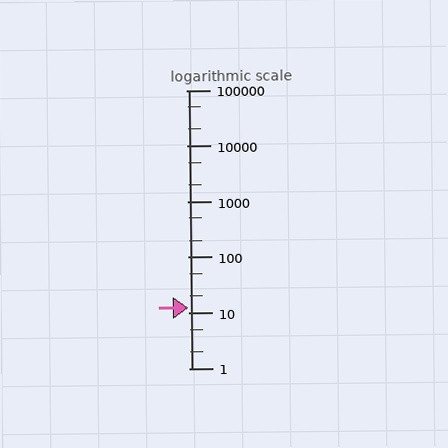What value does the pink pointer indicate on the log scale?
The pointer indicates approximately 12.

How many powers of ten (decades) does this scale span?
The scale spans 5 decades, from 1 to 100000.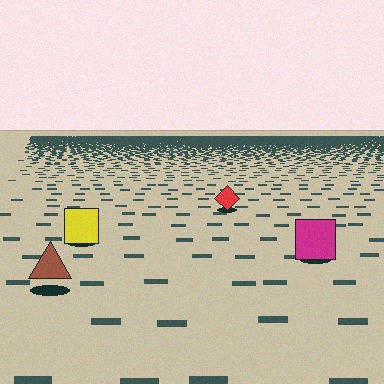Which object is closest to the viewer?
The brown triangle is closest. The texture marks near it are larger and more spread out.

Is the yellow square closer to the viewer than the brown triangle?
No. The brown triangle is closer — you can tell from the texture gradient: the ground texture is coarser near it.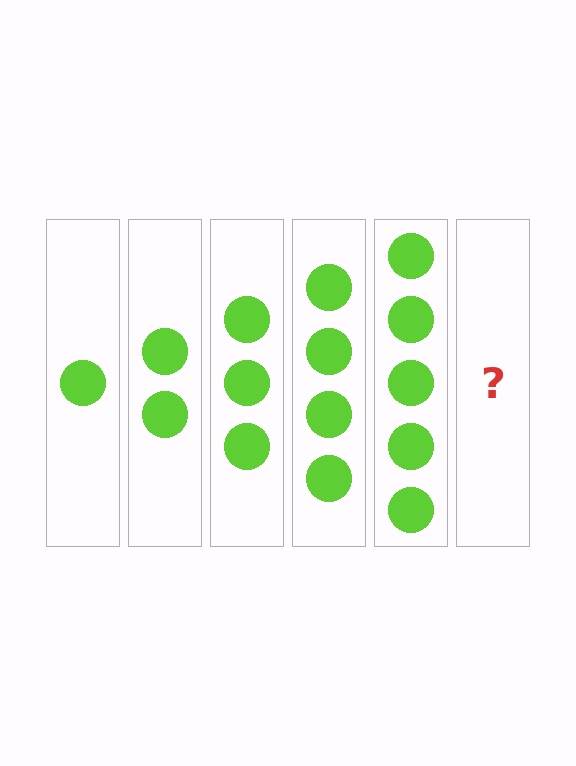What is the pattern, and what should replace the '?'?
The pattern is that each step adds one more circle. The '?' should be 6 circles.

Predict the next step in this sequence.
The next step is 6 circles.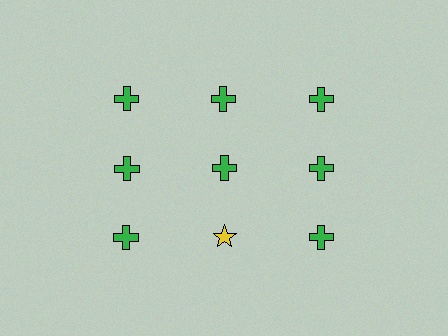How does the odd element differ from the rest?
It differs in both color (yellow instead of green) and shape (star instead of cross).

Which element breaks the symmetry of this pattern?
The yellow star in the third row, second from left column breaks the symmetry. All other shapes are green crosses.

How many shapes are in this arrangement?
There are 9 shapes arranged in a grid pattern.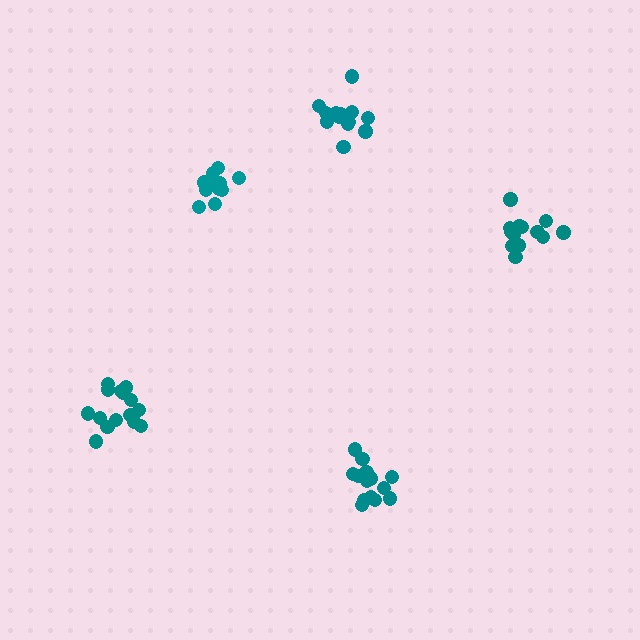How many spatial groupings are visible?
There are 5 spatial groupings.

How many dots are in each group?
Group 1: 12 dots, Group 2: 14 dots, Group 3: 15 dots, Group 4: 13 dots, Group 5: 13 dots (67 total).